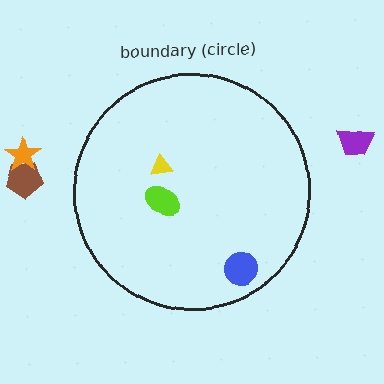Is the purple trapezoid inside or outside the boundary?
Outside.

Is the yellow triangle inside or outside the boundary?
Inside.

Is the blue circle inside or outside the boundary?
Inside.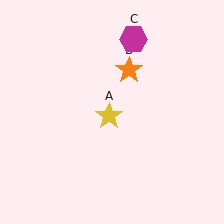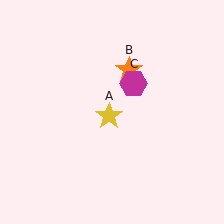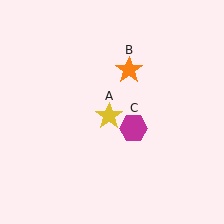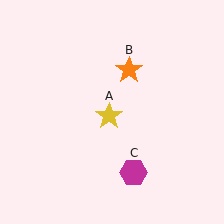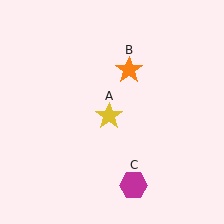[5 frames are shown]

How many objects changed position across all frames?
1 object changed position: magenta hexagon (object C).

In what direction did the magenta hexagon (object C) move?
The magenta hexagon (object C) moved down.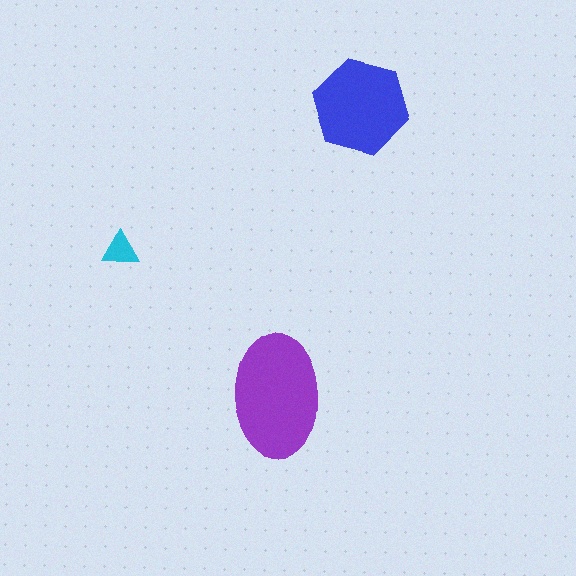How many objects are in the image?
There are 3 objects in the image.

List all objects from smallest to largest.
The cyan triangle, the blue hexagon, the purple ellipse.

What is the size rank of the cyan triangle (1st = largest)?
3rd.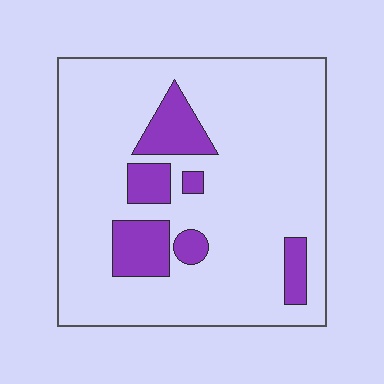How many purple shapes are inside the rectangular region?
6.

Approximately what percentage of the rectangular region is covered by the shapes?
Approximately 15%.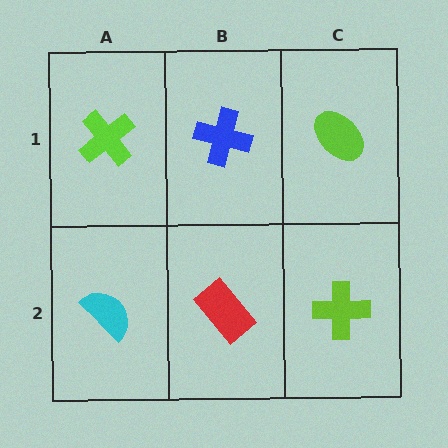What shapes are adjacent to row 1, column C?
A lime cross (row 2, column C), a blue cross (row 1, column B).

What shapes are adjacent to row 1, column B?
A red rectangle (row 2, column B), a lime cross (row 1, column A), a lime ellipse (row 1, column C).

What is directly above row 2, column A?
A lime cross.